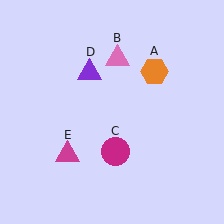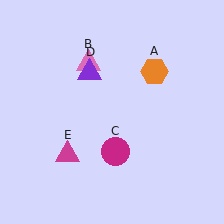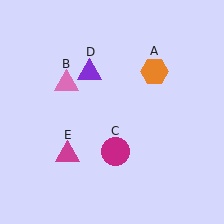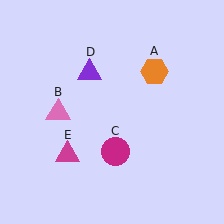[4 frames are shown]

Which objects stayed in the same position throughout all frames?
Orange hexagon (object A) and magenta circle (object C) and purple triangle (object D) and magenta triangle (object E) remained stationary.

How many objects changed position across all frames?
1 object changed position: pink triangle (object B).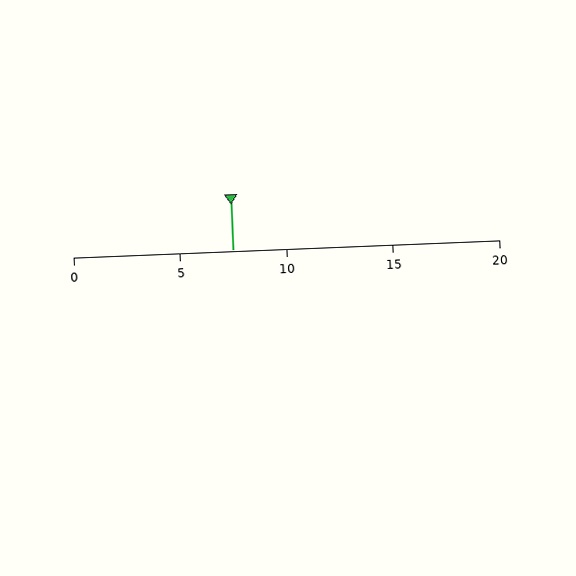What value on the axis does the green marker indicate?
The marker indicates approximately 7.5.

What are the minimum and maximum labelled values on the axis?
The axis runs from 0 to 20.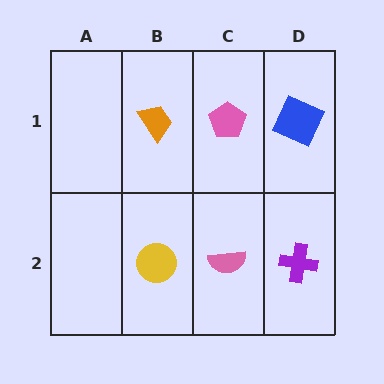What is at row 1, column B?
An orange trapezoid.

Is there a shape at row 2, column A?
No, that cell is empty.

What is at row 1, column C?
A pink pentagon.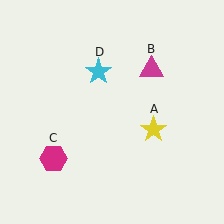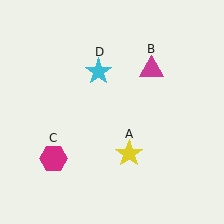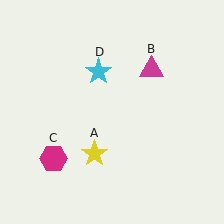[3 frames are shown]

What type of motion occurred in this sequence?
The yellow star (object A) rotated clockwise around the center of the scene.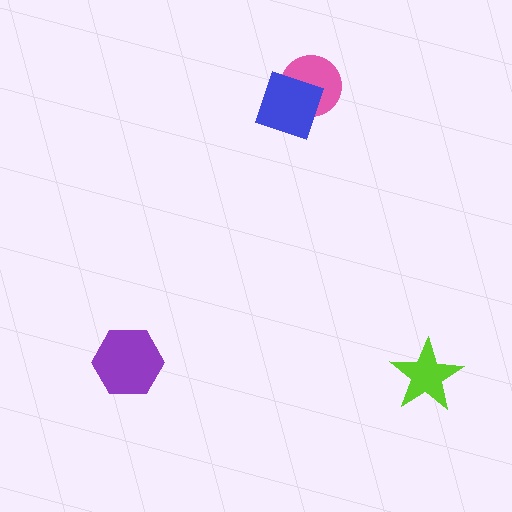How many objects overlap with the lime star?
0 objects overlap with the lime star.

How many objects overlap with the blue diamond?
1 object overlaps with the blue diamond.